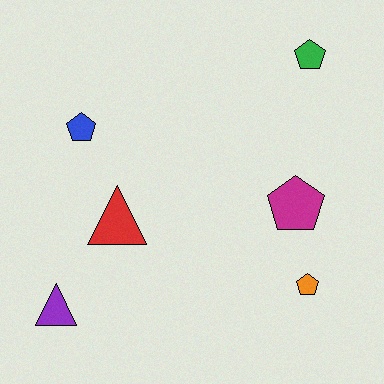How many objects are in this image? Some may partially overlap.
There are 6 objects.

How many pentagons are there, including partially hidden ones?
There are 4 pentagons.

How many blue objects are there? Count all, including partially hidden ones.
There is 1 blue object.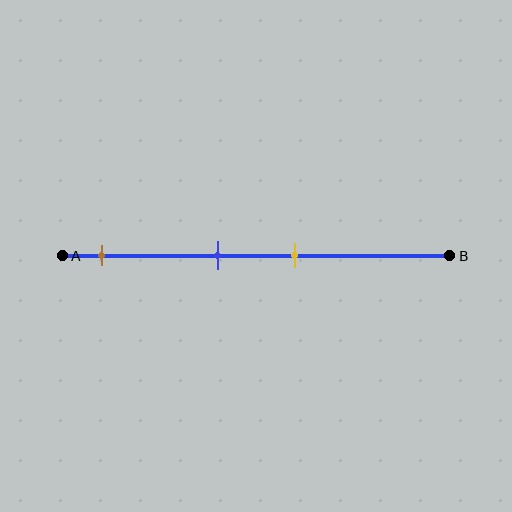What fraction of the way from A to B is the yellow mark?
The yellow mark is approximately 60% (0.6) of the way from A to B.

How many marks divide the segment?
There are 3 marks dividing the segment.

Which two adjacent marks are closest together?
The blue and yellow marks are the closest adjacent pair.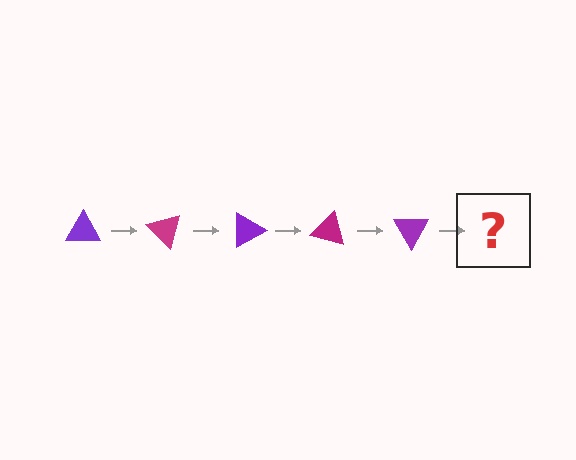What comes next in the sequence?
The next element should be a magenta triangle, rotated 225 degrees from the start.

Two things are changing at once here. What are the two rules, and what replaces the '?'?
The two rules are that it rotates 45 degrees each step and the color cycles through purple and magenta. The '?' should be a magenta triangle, rotated 225 degrees from the start.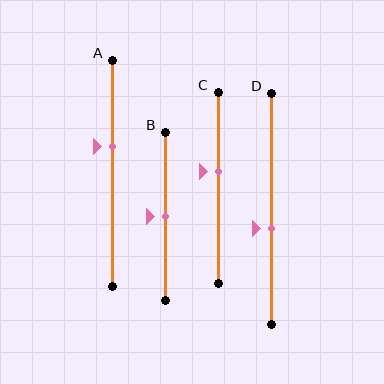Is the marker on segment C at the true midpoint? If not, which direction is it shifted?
No, the marker on segment C is shifted upward by about 8% of the segment length.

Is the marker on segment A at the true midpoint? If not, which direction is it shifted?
No, the marker on segment A is shifted upward by about 12% of the segment length.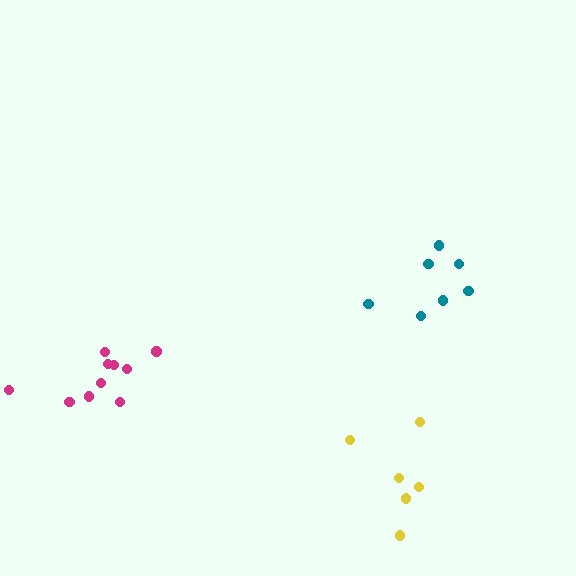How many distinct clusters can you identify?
There are 3 distinct clusters.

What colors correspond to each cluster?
The clusters are colored: magenta, yellow, teal.